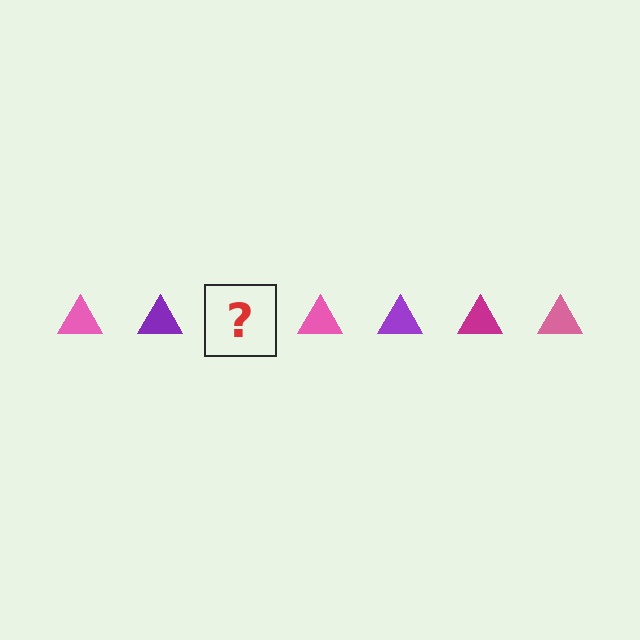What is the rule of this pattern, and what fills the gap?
The rule is that the pattern cycles through pink, purple, magenta triangles. The gap should be filled with a magenta triangle.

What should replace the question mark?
The question mark should be replaced with a magenta triangle.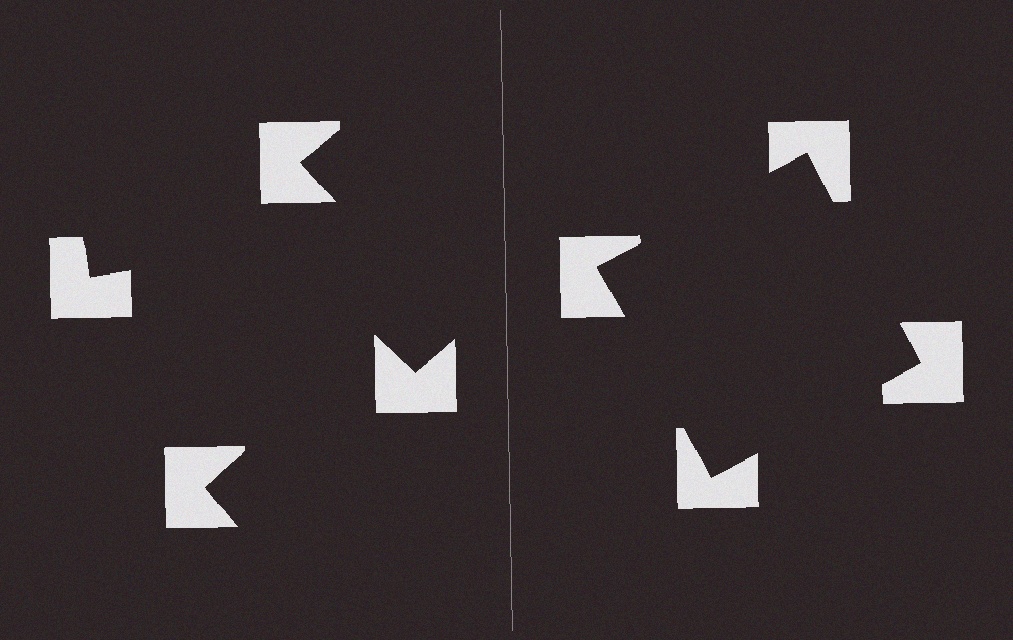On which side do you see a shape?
An illusory square appears on the right side. On the left side the wedge cuts are rotated, so no coherent shape forms.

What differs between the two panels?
The notched squares are positioned identically on both sides; only the wedge orientations differ. On the right they align to a square; on the left they are misaligned.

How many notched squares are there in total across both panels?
8 — 4 on each side.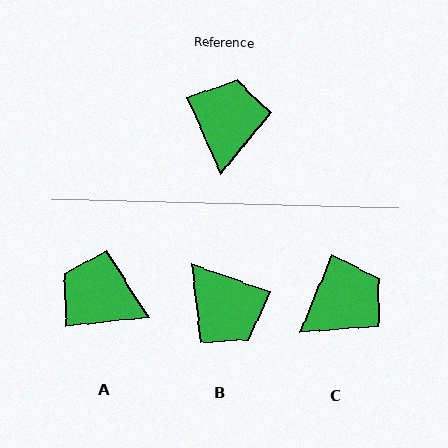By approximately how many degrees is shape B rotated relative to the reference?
Approximately 134 degrees clockwise.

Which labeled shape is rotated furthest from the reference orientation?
B, about 134 degrees away.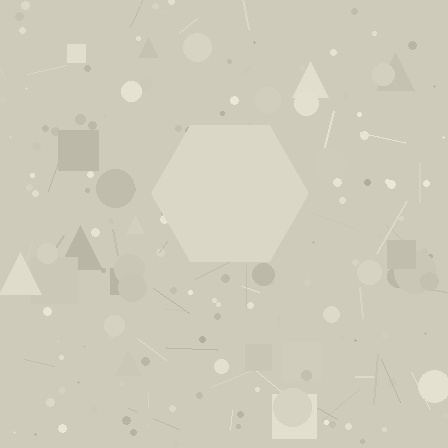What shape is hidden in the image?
A hexagon is hidden in the image.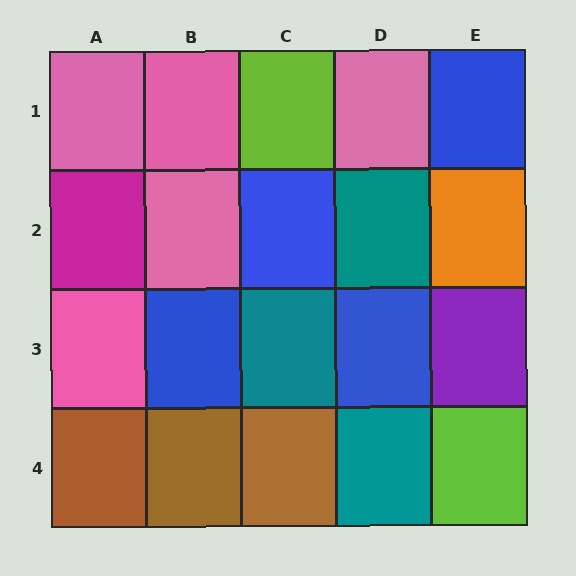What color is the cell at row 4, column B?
Brown.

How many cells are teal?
3 cells are teal.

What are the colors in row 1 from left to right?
Pink, pink, lime, pink, blue.